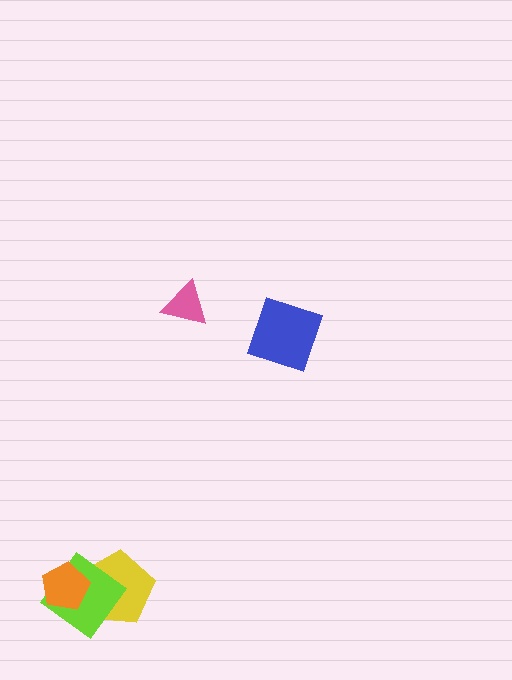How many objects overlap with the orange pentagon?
2 objects overlap with the orange pentagon.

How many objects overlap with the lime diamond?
2 objects overlap with the lime diamond.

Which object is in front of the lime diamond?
The orange pentagon is in front of the lime diamond.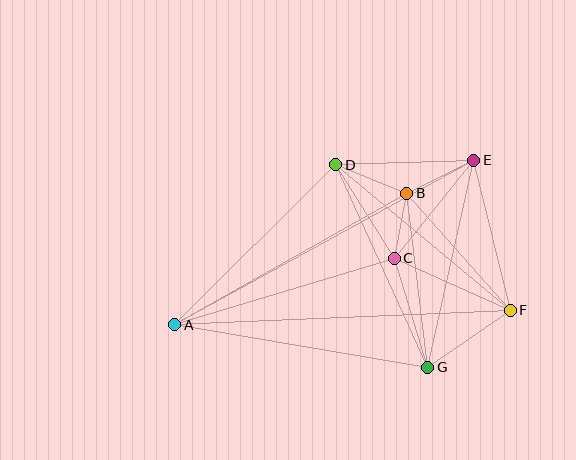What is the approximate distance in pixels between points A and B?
The distance between A and B is approximately 267 pixels.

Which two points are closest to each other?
Points B and C are closest to each other.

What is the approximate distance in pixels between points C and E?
The distance between C and E is approximately 126 pixels.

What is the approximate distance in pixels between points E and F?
The distance between E and F is approximately 154 pixels.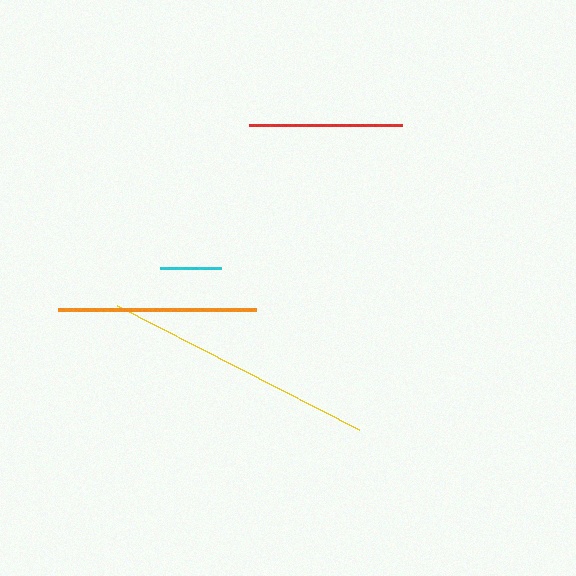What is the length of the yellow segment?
The yellow segment is approximately 272 pixels long.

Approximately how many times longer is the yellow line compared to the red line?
The yellow line is approximately 1.8 times the length of the red line.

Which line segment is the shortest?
The cyan line is the shortest at approximately 62 pixels.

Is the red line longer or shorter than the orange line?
The orange line is longer than the red line.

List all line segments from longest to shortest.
From longest to shortest: yellow, orange, red, cyan.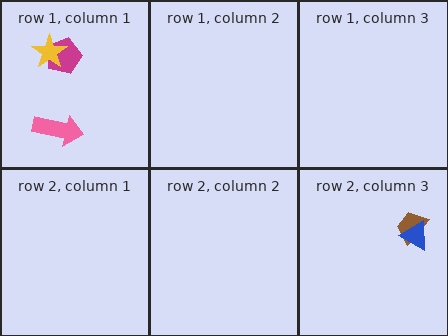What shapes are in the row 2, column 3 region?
The brown trapezoid, the blue triangle.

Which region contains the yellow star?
The row 1, column 1 region.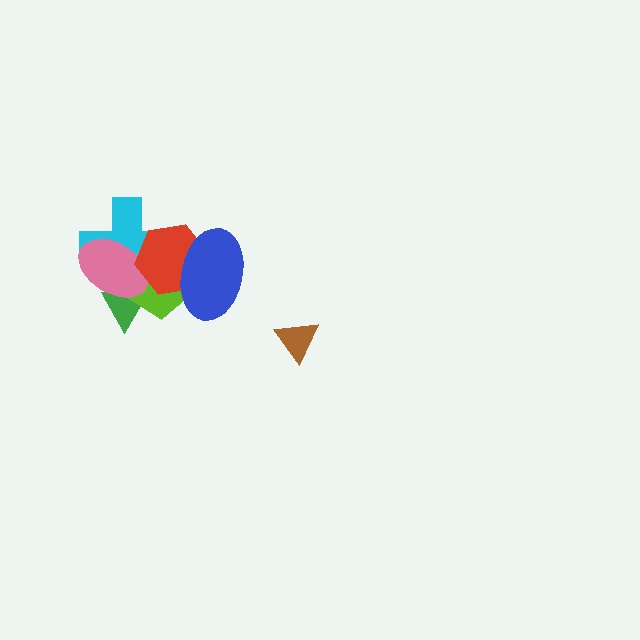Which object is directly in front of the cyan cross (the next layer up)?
The pink ellipse is directly in front of the cyan cross.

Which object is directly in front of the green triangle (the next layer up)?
The lime pentagon is directly in front of the green triangle.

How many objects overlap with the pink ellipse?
4 objects overlap with the pink ellipse.